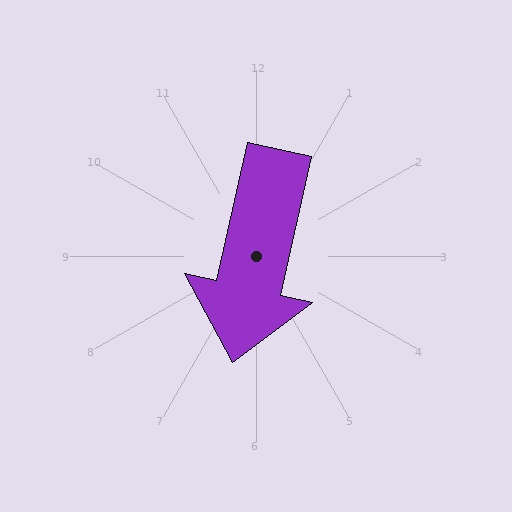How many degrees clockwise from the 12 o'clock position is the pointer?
Approximately 192 degrees.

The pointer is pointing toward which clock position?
Roughly 6 o'clock.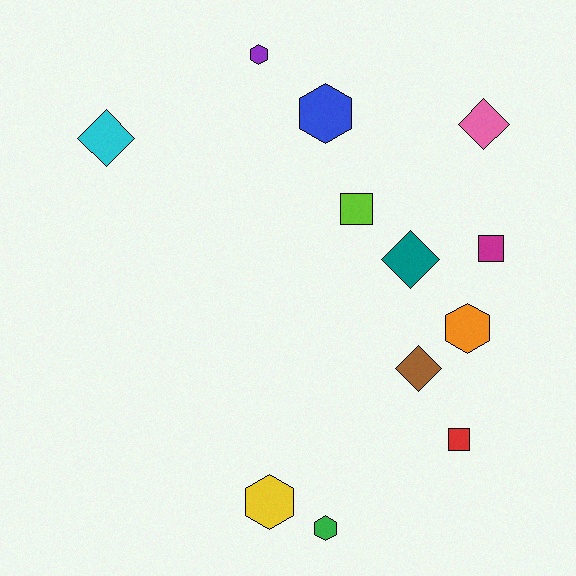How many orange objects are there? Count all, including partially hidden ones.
There is 1 orange object.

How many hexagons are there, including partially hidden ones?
There are 5 hexagons.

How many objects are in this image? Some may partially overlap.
There are 12 objects.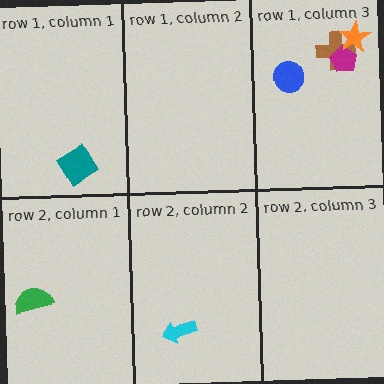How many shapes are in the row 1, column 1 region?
1.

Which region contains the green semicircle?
The row 2, column 1 region.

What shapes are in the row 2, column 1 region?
The green semicircle.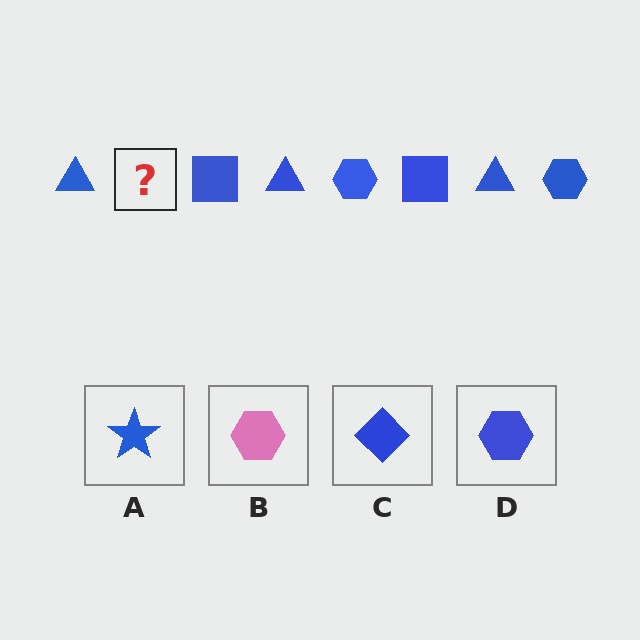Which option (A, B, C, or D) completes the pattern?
D.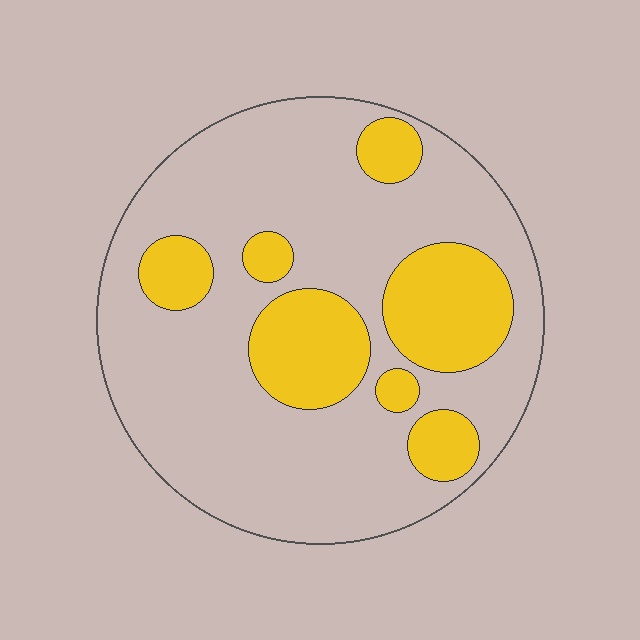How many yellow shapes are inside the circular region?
7.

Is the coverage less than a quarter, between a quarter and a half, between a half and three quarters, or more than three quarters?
Between a quarter and a half.